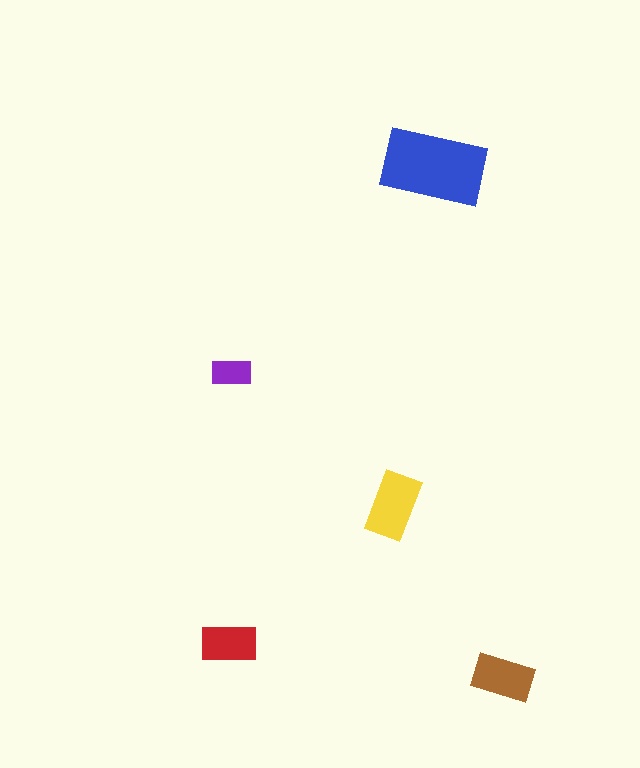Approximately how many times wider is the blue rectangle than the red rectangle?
About 2 times wider.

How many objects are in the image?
There are 5 objects in the image.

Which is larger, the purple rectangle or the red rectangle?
The red one.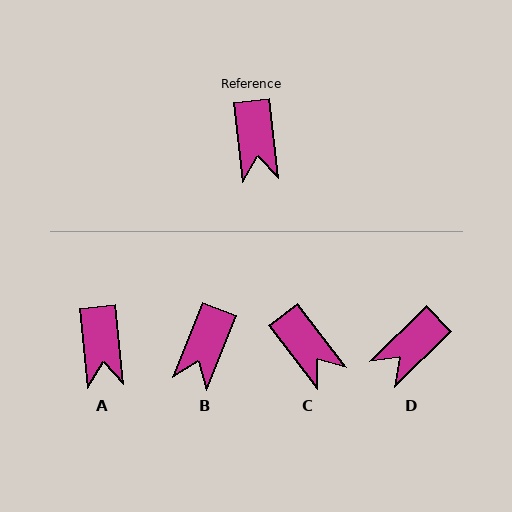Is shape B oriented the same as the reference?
No, it is off by about 27 degrees.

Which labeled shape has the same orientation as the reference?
A.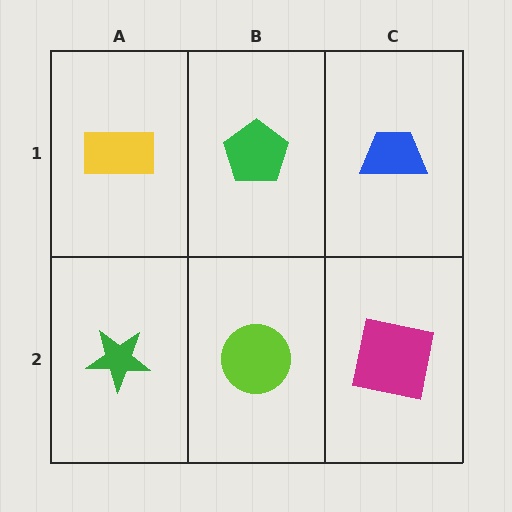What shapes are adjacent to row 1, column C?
A magenta square (row 2, column C), a green pentagon (row 1, column B).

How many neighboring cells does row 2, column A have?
2.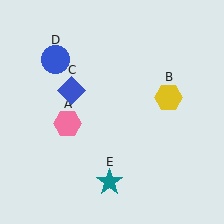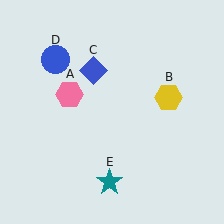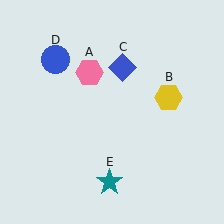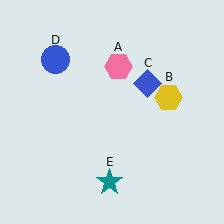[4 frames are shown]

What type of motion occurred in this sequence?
The pink hexagon (object A), blue diamond (object C) rotated clockwise around the center of the scene.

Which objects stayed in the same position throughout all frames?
Yellow hexagon (object B) and blue circle (object D) and teal star (object E) remained stationary.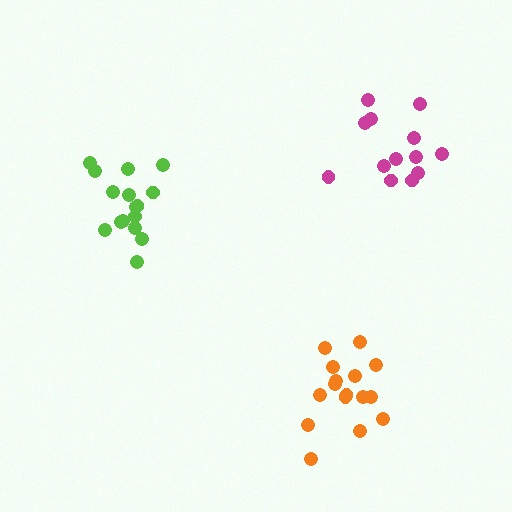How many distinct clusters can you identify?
There are 3 distinct clusters.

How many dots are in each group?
Group 1: 13 dots, Group 2: 16 dots, Group 3: 16 dots (45 total).